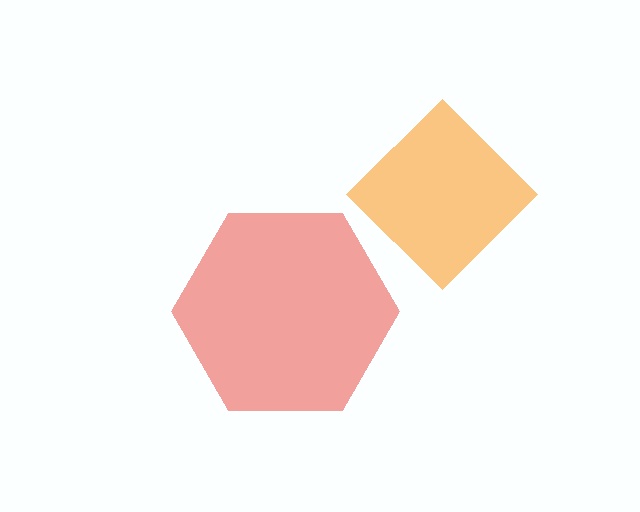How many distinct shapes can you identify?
There are 2 distinct shapes: a red hexagon, an orange diamond.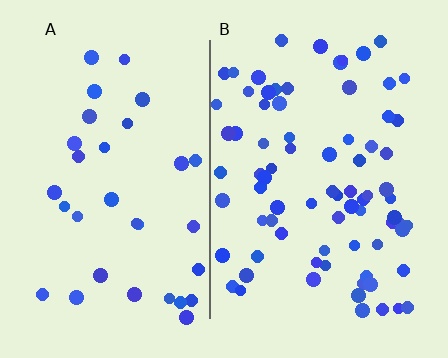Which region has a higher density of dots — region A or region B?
B (the right).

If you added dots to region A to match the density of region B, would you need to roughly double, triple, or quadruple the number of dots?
Approximately double.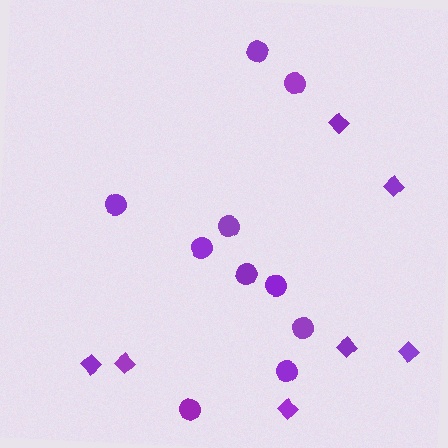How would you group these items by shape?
There are 2 groups: one group of diamonds (7) and one group of circles (10).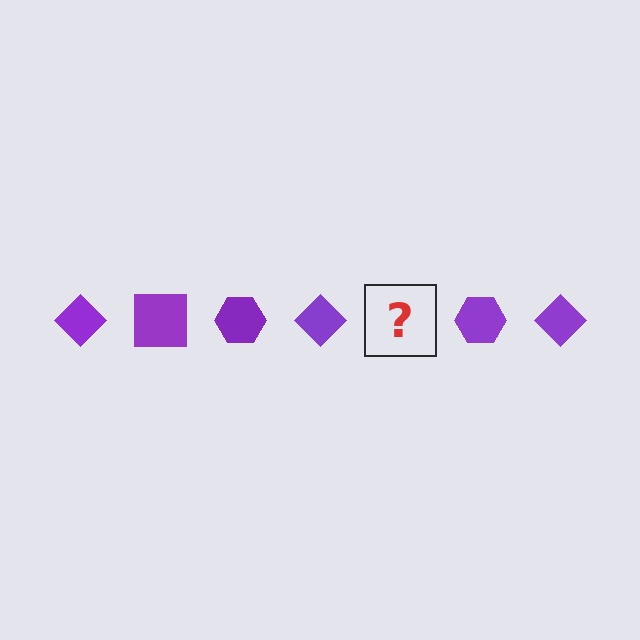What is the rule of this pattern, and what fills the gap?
The rule is that the pattern cycles through diamond, square, hexagon shapes in purple. The gap should be filled with a purple square.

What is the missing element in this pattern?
The missing element is a purple square.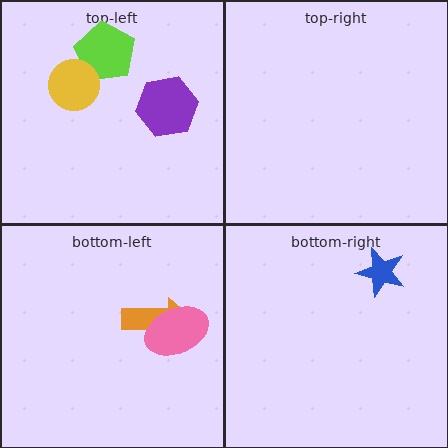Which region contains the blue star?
The bottom-right region.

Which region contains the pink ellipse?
The bottom-left region.